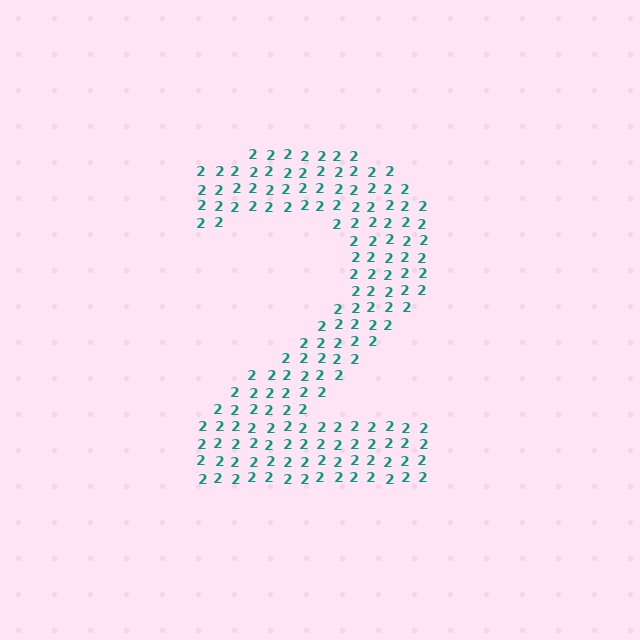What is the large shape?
The large shape is the digit 2.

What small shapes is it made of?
It is made of small digit 2's.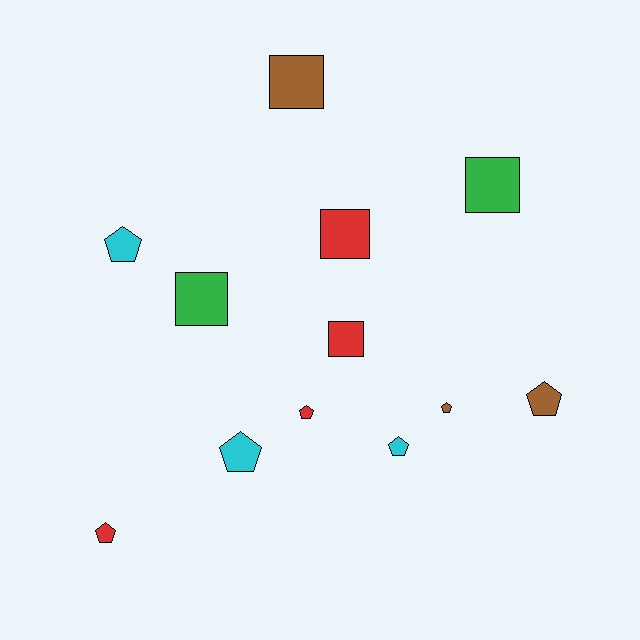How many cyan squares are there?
There are no cyan squares.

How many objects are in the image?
There are 12 objects.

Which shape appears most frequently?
Pentagon, with 7 objects.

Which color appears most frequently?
Red, with 4 objects.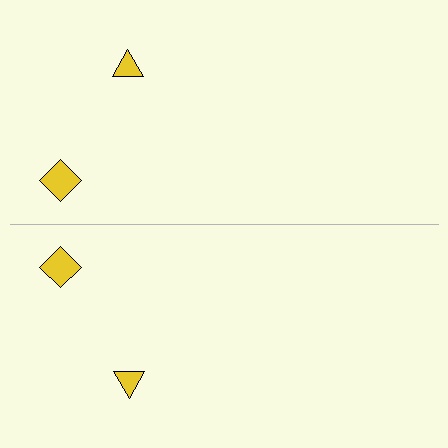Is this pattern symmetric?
Yes, this pattern has bilateral (reflection) symmetry.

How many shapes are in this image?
There are 4 shapes in this image.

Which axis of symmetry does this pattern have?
The pattern has a horizontal axis of symmetry running through the center of the image.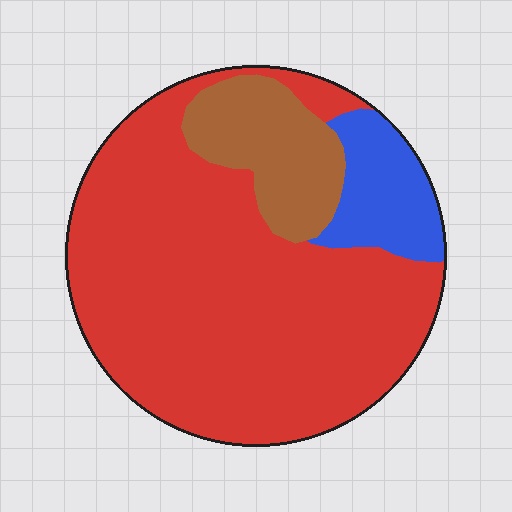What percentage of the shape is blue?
Blue covers roughly 10% of the shape.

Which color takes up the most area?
Red, at roughly 75%.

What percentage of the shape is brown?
Brown covers 15% of the shape.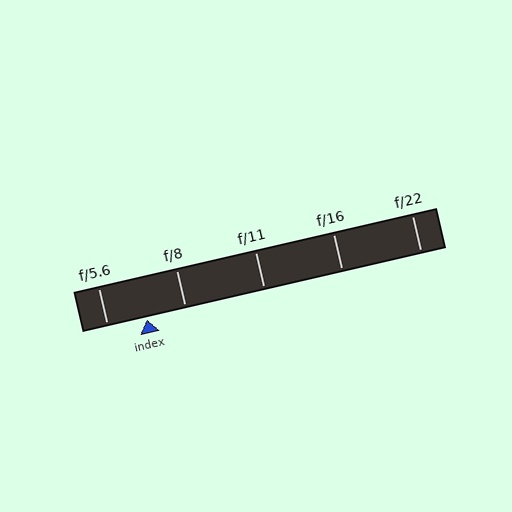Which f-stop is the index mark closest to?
The index mark is closest to f/8.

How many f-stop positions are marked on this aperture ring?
There are 5 f-stop positions marked.